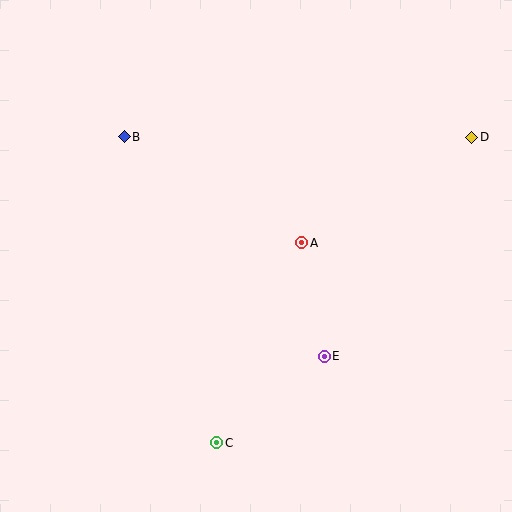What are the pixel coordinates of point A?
Point A is at (302, 243).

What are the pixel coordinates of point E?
Point E is at (324, 356).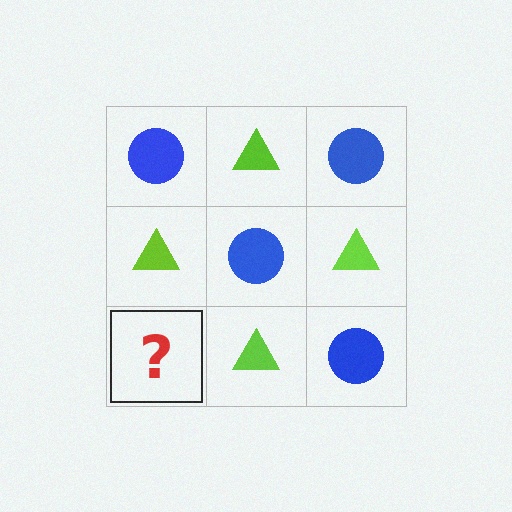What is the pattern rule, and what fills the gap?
The rule is that it alternates blue circle and lime triangle in a checkerboard pattern. The gap should be filled with a blue circle.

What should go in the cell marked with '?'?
The missing cell should contain a blue circle.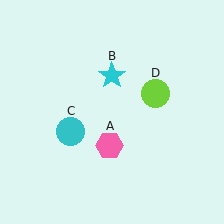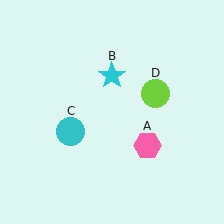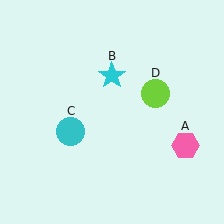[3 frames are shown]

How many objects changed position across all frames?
1 object changed position: pink hexagon (object A).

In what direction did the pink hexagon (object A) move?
The pink hexagon (object A) moved right.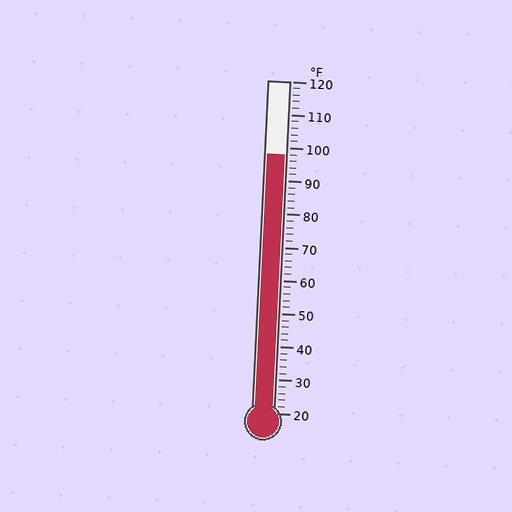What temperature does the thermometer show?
The thermometer shows approximately 98°F.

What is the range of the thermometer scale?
The thermometer scale ranges from 20°F to 120°F.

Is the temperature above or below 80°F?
The temperature is above 80°F.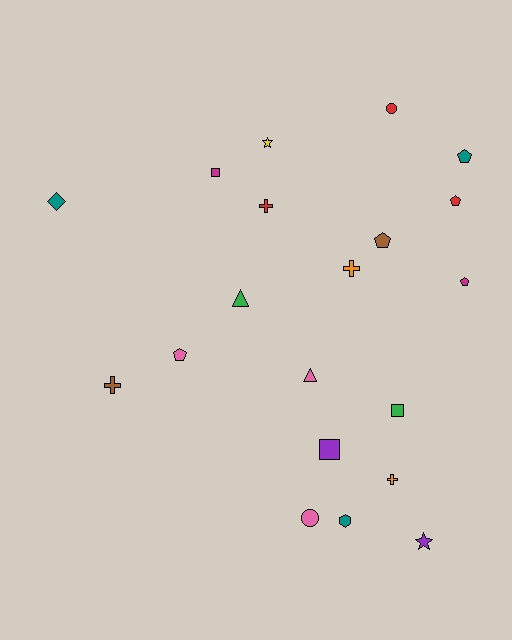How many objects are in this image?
There are 20 objects.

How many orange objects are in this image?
There are 2 orange objects.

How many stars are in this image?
There are 2 stars.